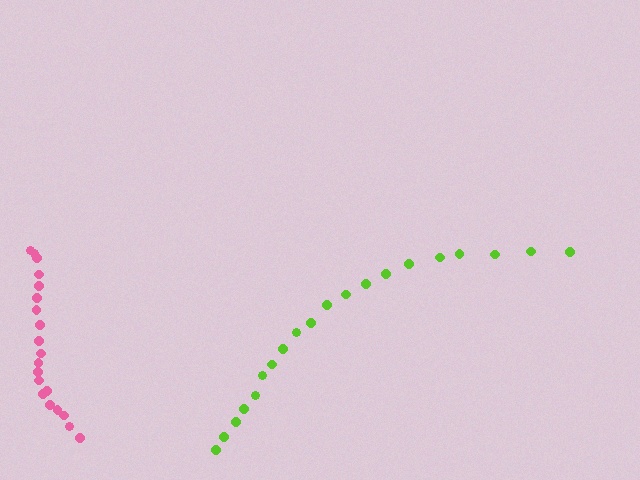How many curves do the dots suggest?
There are 2 distinct paths.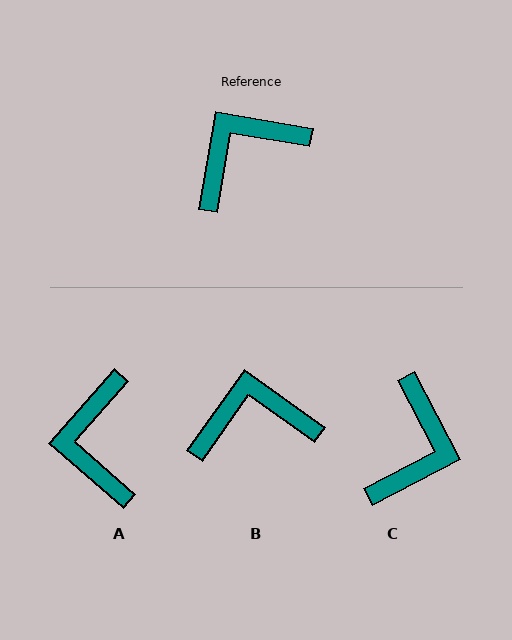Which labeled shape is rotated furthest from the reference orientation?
C, about 143 degrees away.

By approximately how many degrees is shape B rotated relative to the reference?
Approximately 26 degrees clockwise.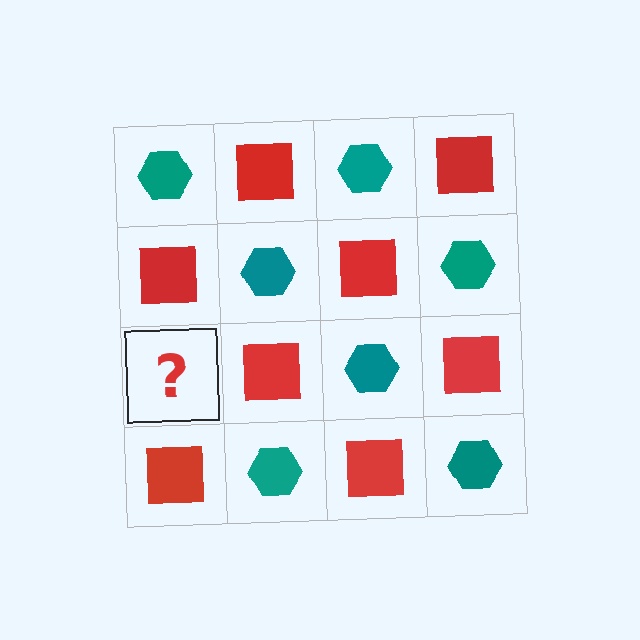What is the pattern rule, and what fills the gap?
The rule is that it alternates teal hexagon and red square in a checkerboard pattern. The gap should be filled with a teal hexagon.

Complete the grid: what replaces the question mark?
The question mark should be replaced with a teal hexagon.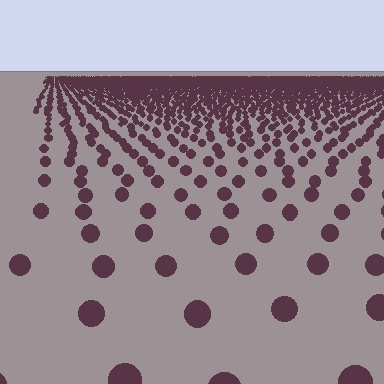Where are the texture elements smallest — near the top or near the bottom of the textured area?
Near the top.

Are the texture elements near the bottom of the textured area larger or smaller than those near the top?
Larger. Near the bottom, elements are closer to the viewer and appear at a bigger on-screen size.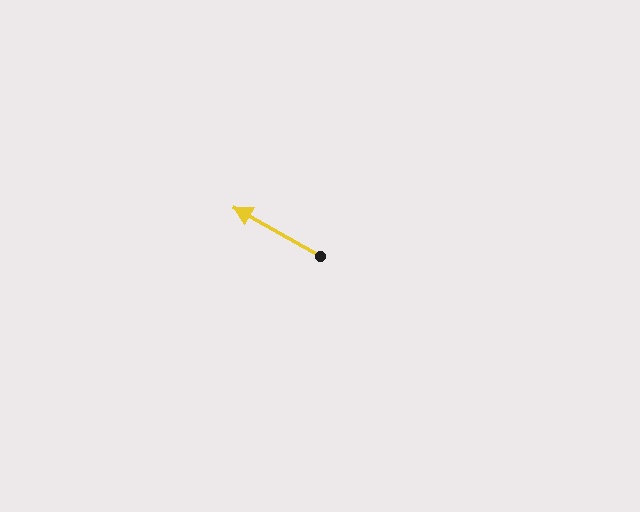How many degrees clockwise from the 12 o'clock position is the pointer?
Approximately 299 degrees.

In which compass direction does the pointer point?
Northwest.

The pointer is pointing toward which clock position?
Roughly 10 o'clock.